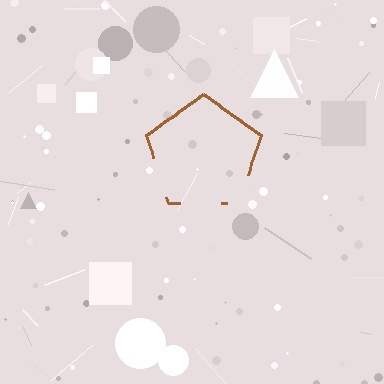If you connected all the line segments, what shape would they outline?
They would outline a pentagon.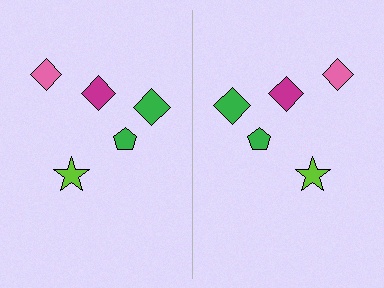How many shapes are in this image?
There are 10 shapes in this image.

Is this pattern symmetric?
Yes, this pattern has bilateral (reflection) symmetry.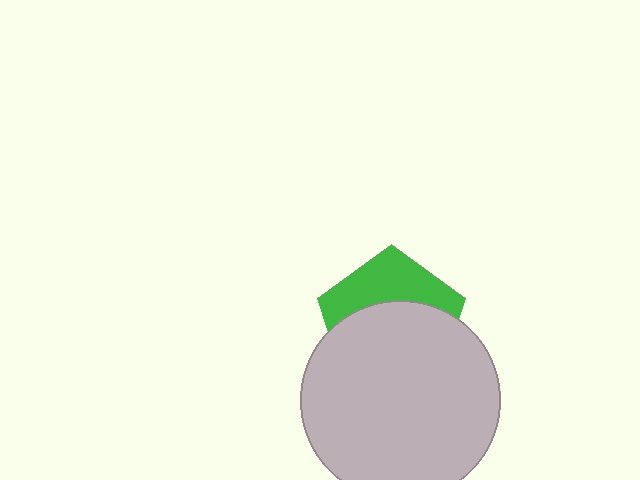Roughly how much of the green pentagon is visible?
A small part of it is visible (roughly 38%).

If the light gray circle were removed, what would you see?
You would see the complete green pentagon.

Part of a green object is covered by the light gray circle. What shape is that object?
It is a pentagon.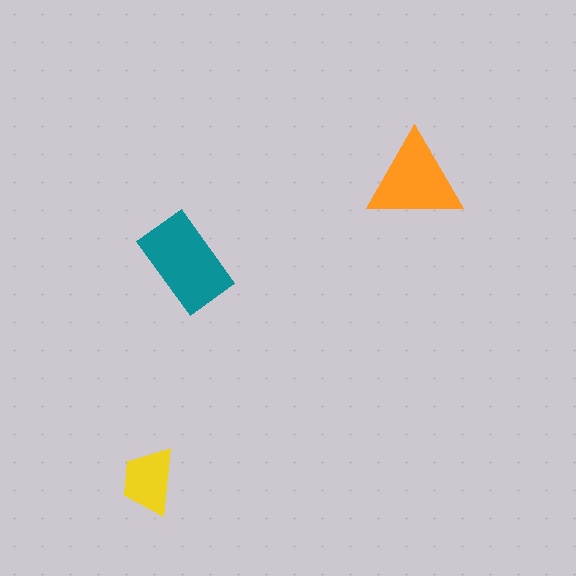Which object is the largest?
The teal rectangle.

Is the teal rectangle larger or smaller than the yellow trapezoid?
Larger.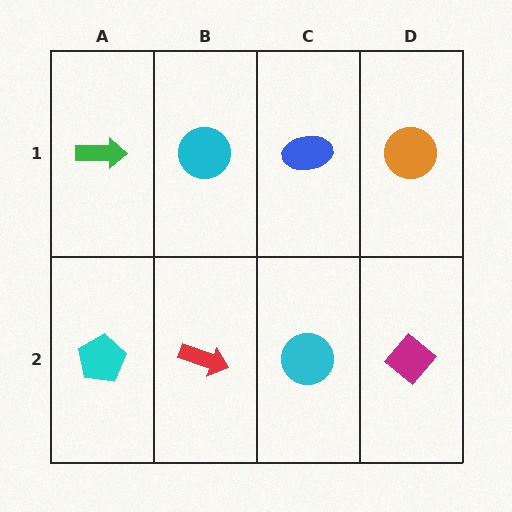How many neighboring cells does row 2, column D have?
2.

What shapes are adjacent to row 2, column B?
A cyan circle (row 1, column B), a cyan pentagon (row 2, column A), a cyan circle (row 2, column C).